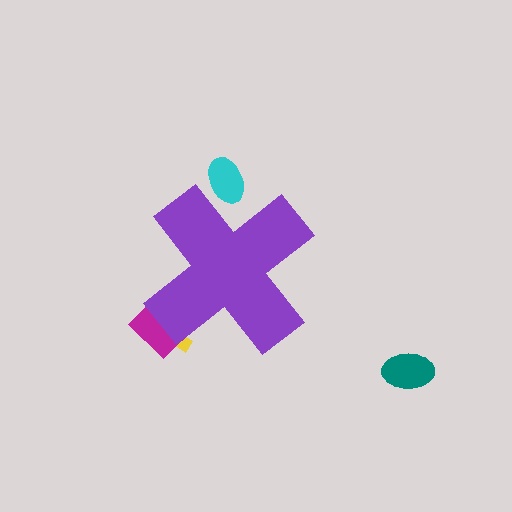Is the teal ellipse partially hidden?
No, the teal ellipse is fully visible.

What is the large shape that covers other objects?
A purple cross.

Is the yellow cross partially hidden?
Yes, the yellow cross is partially hidden behind the purple cross.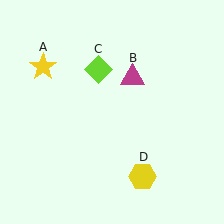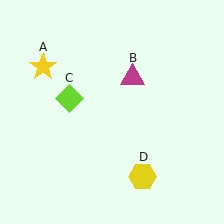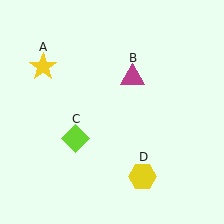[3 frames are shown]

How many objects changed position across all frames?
1 object changed position: lime diamond (object C).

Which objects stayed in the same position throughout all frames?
Yellow star (object A) and magenta triangle (object B) and yellow hexagon (object D) remained stationary.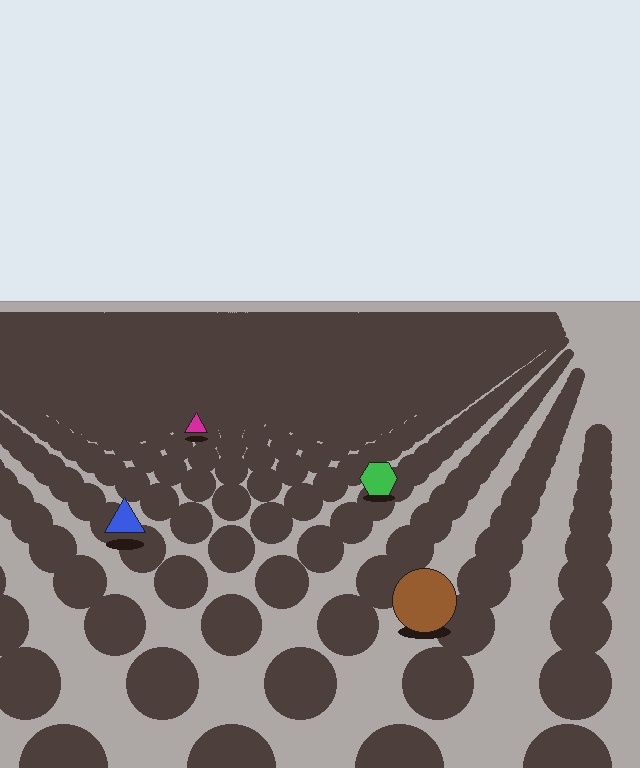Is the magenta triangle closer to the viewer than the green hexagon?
No. The green hexagon is closer — you can tell from the texture gradient: the ground texture is coarser near it.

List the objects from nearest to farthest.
From nearest to farthest: the brown circle, the blue triangle, the green hexagon, the magenta triangle.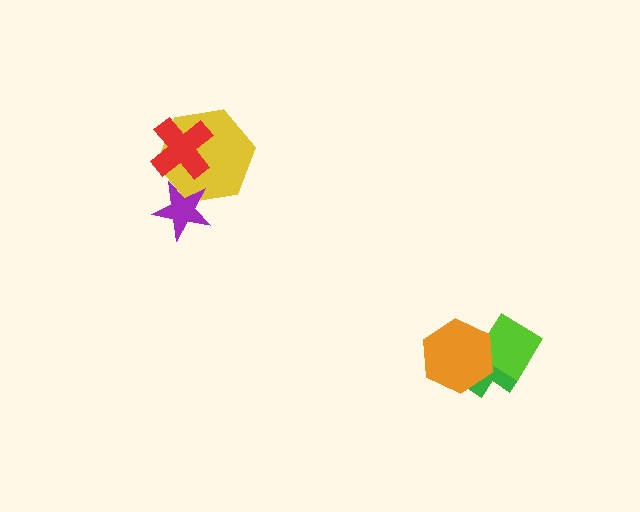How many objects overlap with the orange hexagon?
2 objects overlap with the orange hexagon.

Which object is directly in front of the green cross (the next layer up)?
The lime diamond is directly in front of the green cross.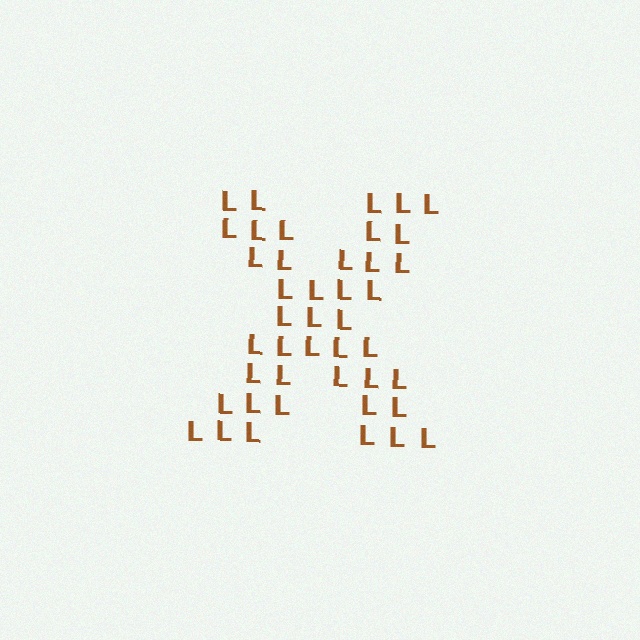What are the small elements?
The small elements are letter L's.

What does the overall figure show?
The overall figure shows the letter X.